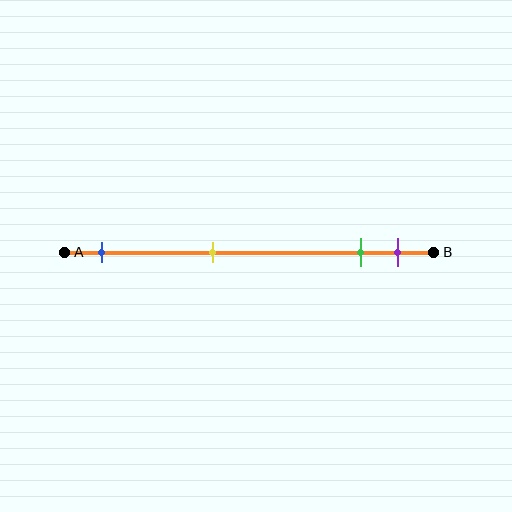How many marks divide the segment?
There are 4 marks dividing the segment.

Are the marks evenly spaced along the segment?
No, the marks are not evenly spaced.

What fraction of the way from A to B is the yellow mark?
The yellow mark is approximately 40% (0.4) of the way from A to B.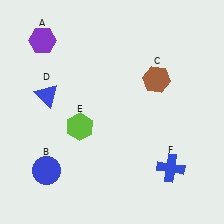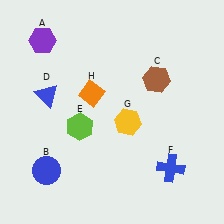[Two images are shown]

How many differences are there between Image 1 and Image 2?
There are 2 differences between the two images.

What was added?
A yellow hexagon (G), an orange diamond (H) were added in Image 2.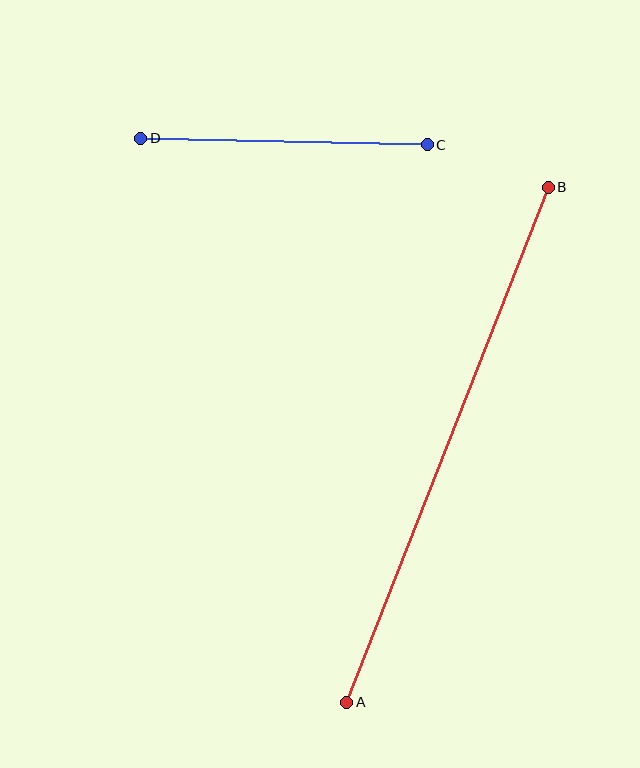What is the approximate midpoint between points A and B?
The midpoint is at approximately (448, 445) pixels.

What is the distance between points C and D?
The distance is approximately 287 pixels.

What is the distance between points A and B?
The distance is approximately 553 pixels.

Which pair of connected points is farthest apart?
Points A and B are farthest apart.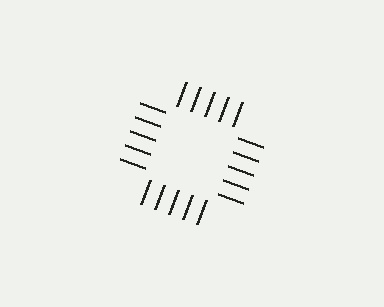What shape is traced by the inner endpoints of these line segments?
An illusory square — the line segments terminate on its edges but no continuous stroke is drawn.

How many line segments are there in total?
20 — 5 along each of the 4 edges.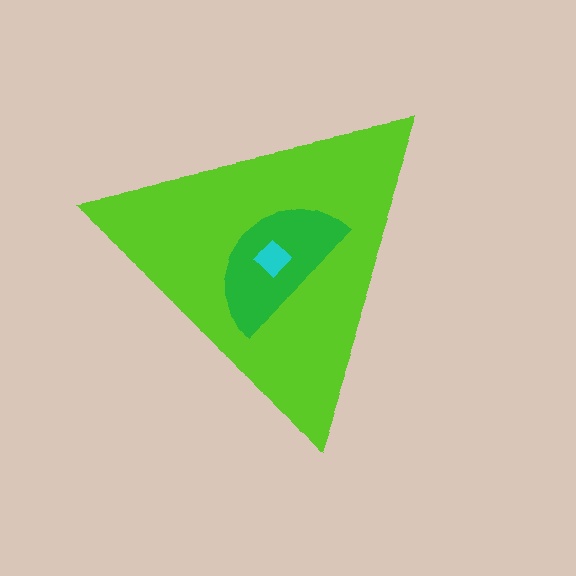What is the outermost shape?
The lime triangle.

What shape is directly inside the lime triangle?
The green semicircle.